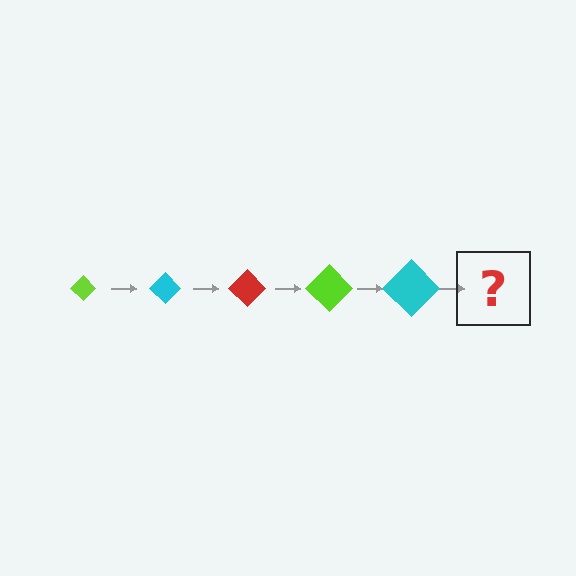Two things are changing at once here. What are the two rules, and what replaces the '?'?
The two rules are that the diamond grows larger each step and the color cycles through lime, cyan, and red. The '?' should be a red diamond, larger than the previous one.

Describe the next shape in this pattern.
It should be a red diamond, larger than the previous one.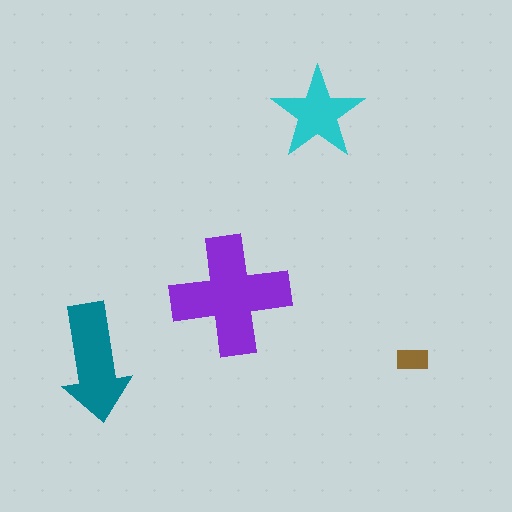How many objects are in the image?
There are 4 objects in the image.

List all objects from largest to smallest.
The purple cross, the teal arrow, the cyan star, the brown rectangle.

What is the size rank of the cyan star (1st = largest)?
3rd.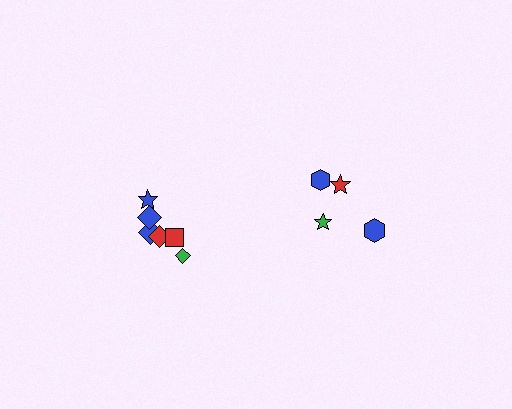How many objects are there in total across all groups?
There are 10 objects.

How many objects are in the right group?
There are 4 objects.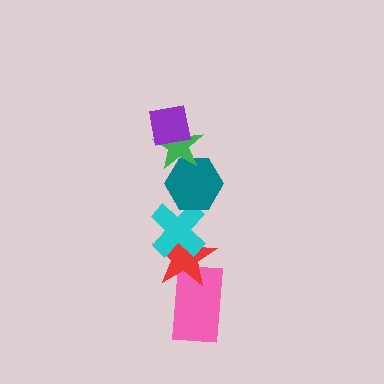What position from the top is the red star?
The red star is 5th from the top.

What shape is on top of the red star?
The cyan cross is on top of the red star.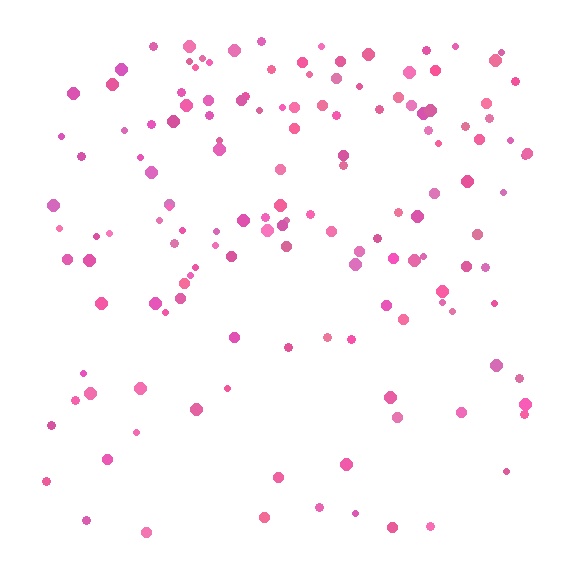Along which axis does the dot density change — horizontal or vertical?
Vertical.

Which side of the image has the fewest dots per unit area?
The bottom.